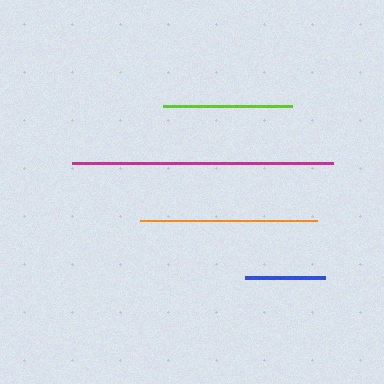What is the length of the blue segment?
The blue segment is approximately 80 pixels long.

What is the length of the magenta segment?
The magenta segment is approximately 262 pixels long.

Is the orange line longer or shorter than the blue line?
The orange line is longer than the blue line.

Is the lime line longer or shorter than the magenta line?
The magenta line is longer than the lime line.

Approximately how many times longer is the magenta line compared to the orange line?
The magenta line is approximately 1.5 times the length of the orange line.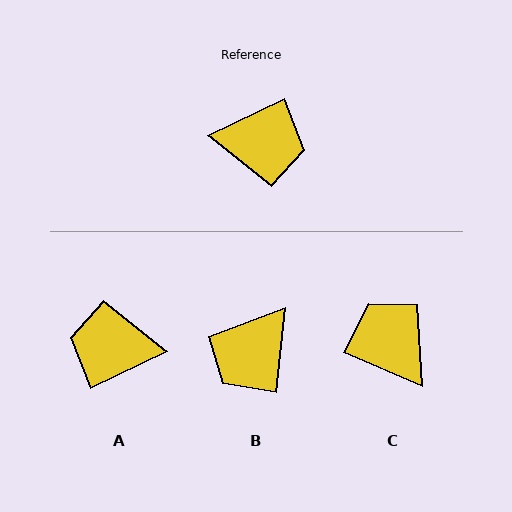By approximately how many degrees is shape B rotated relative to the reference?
Approximately 121 degrees clockwise.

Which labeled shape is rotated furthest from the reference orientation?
A, about 180 degrees away.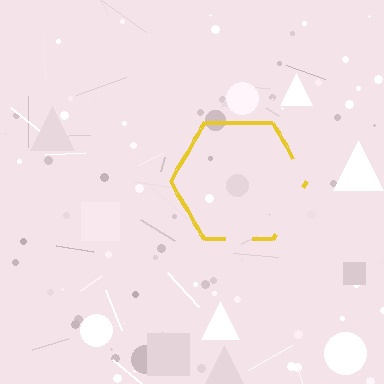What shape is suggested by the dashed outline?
The dashed outline suggests a hexagon.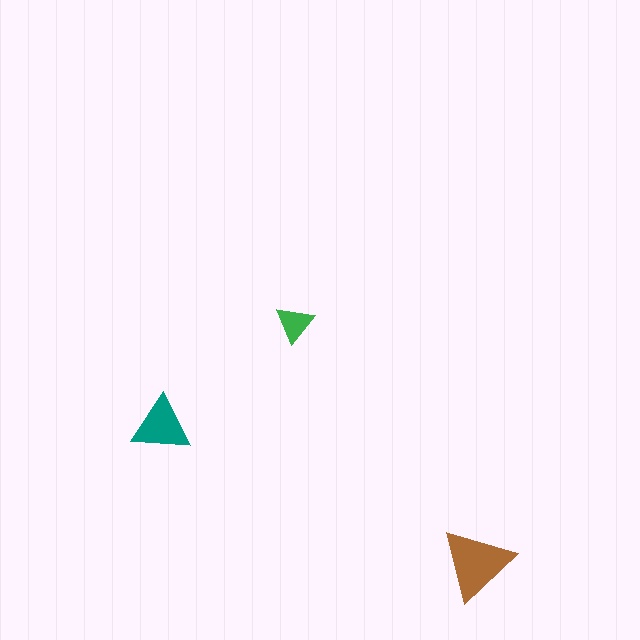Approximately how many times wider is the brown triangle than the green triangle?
About 2 times wider.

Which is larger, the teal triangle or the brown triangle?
The brown one.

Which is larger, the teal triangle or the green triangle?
The teal one.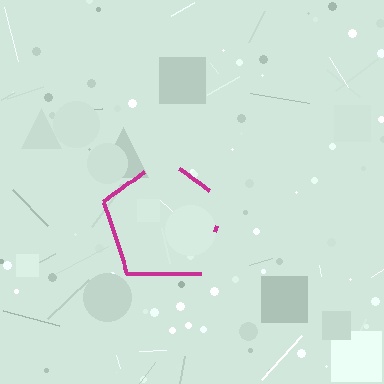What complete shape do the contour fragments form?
The contour fragments form a pentagon.